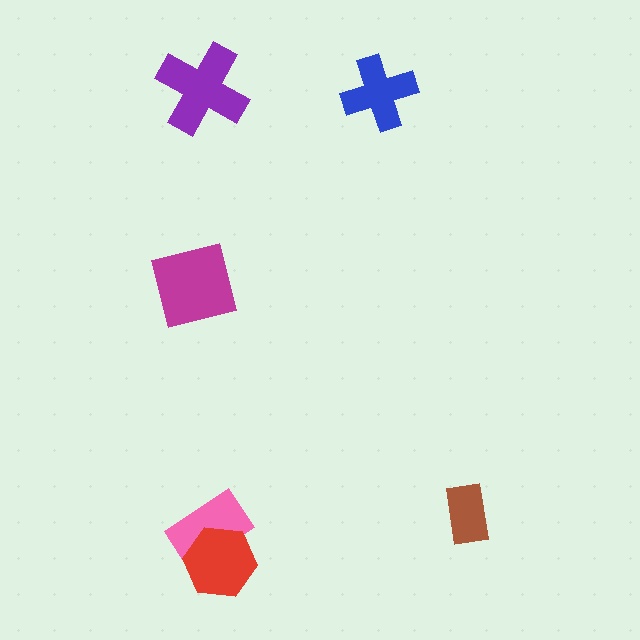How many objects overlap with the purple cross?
0 objects overlap with the purple cross.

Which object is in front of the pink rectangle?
The red hexagon is in front of the pink rectangle.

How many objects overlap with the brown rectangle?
0 objects overlap with the brown rectangle.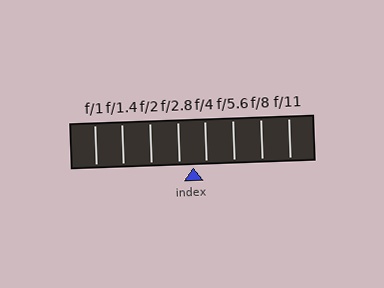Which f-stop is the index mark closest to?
The index mark is closest to f/4.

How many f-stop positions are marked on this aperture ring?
There are 8 f-stop positions marked.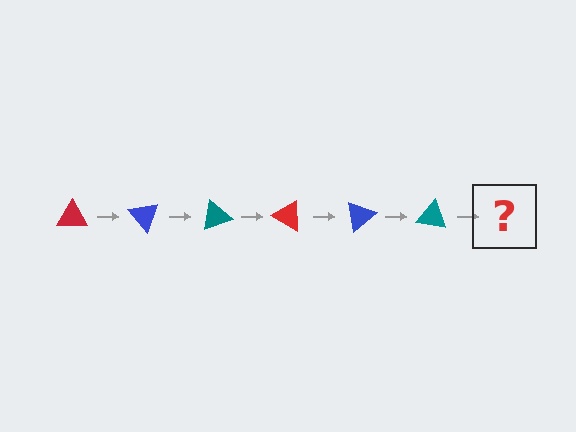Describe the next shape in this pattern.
It should be a red triangle, rotated 300 degrees from the start.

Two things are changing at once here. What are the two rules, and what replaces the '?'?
The two rules are that it rotates 50 degrees each step and the color cycles through red, blue, and teal. The '?' should be a red triangle, rotated 300 degrees from the start.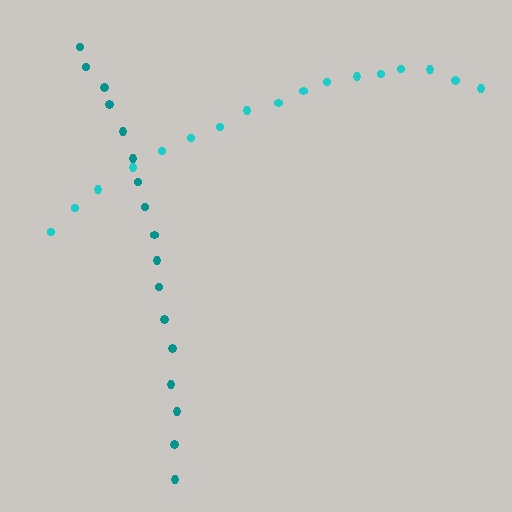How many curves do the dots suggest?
There are 2 distinct paths.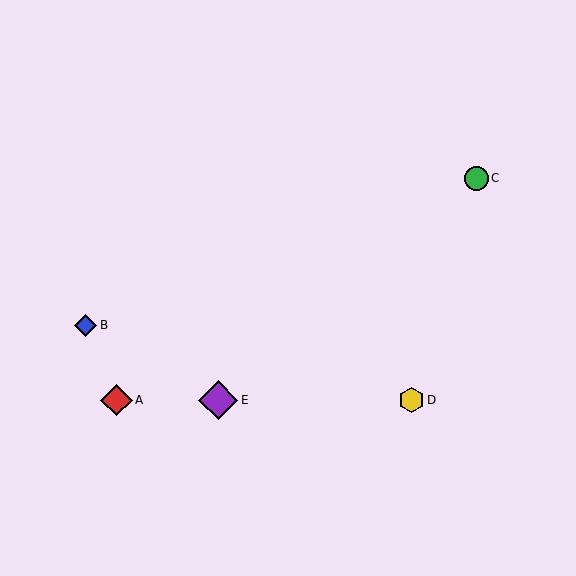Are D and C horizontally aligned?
No, D is at y≈400 and C is at y≈178.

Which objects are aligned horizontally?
Objects A, D, E are aligned horizontally.